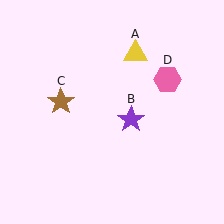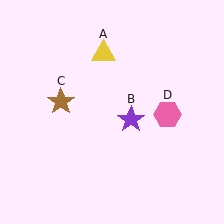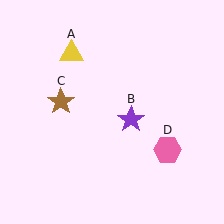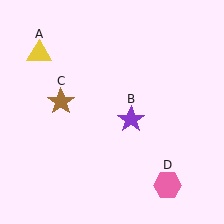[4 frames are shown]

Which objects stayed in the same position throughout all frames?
Purple star (object B) and brown star (object C) remained stationary.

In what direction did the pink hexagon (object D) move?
The pink hexagon (object D) moved down.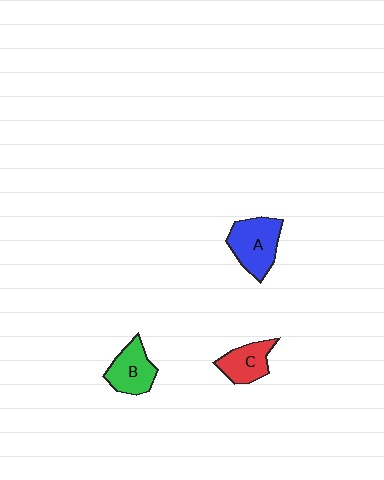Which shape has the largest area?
Shape A (blue).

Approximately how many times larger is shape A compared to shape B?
Approximately 1.3 times.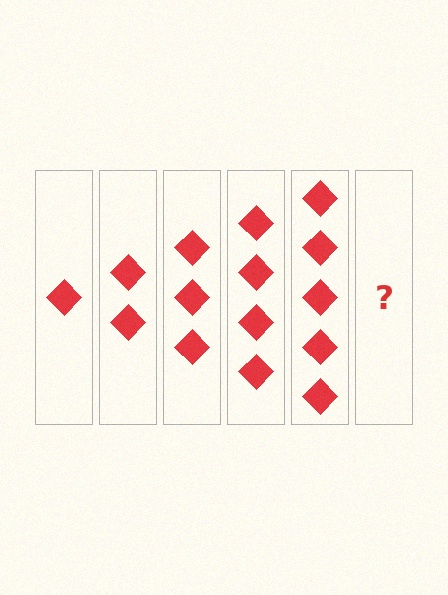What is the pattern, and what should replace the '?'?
The pattern is that each step adds one more diamond. The '?' should be 6 diamonds.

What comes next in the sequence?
The next element should be 6 diamonds.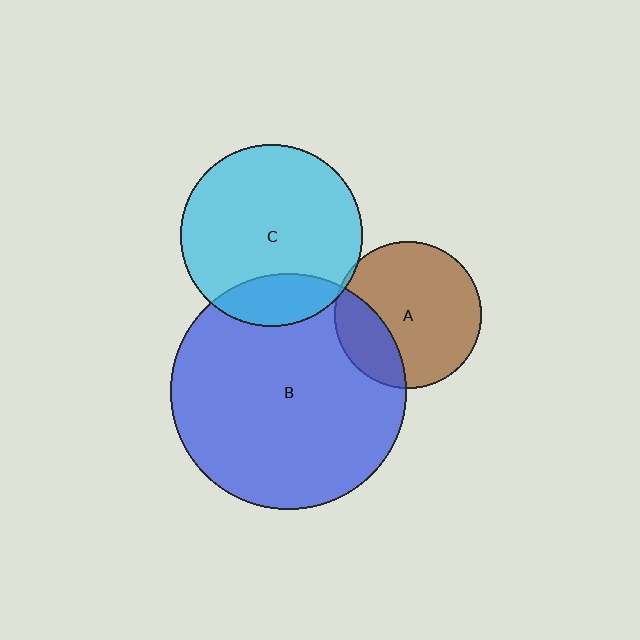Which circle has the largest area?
Circle B (blue).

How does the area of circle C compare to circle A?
Approximately 1.5 times.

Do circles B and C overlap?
Yes.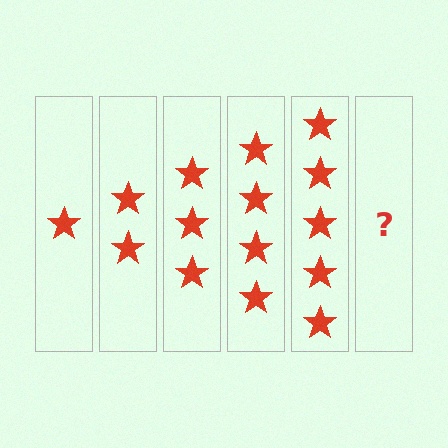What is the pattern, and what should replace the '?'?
The pattern is that each step adds one more star. The '?' should be 6 stars.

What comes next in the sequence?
The next element should be 6 stars.